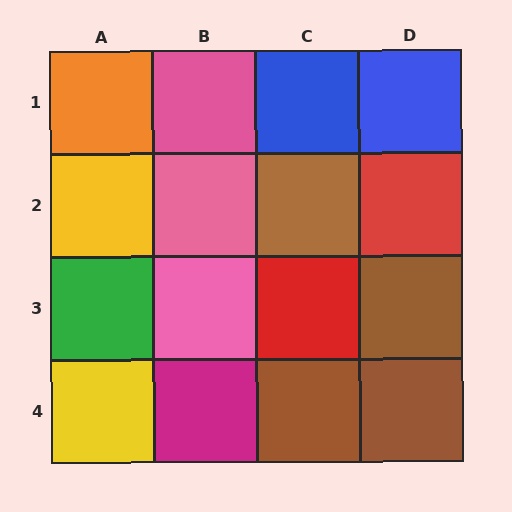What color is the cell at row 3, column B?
Pink.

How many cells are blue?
2 cells are blue.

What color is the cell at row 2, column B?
Pink.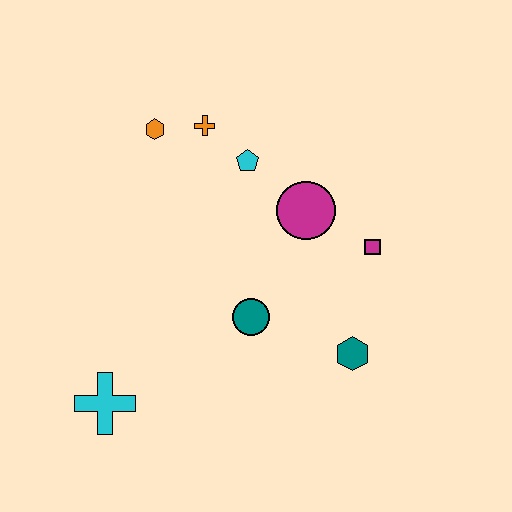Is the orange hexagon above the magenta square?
Yes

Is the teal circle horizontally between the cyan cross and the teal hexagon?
Yes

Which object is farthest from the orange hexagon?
The teal hexagon is farthest from the orange hexagon.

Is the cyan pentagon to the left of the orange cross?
No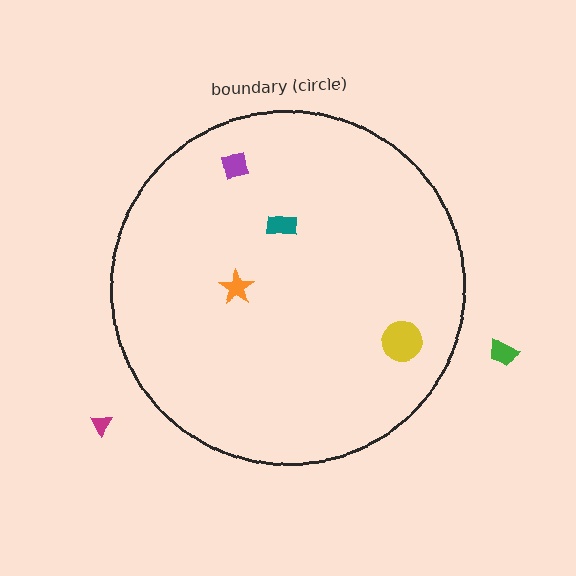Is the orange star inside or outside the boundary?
Inside.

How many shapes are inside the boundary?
4 inside, 2 outside.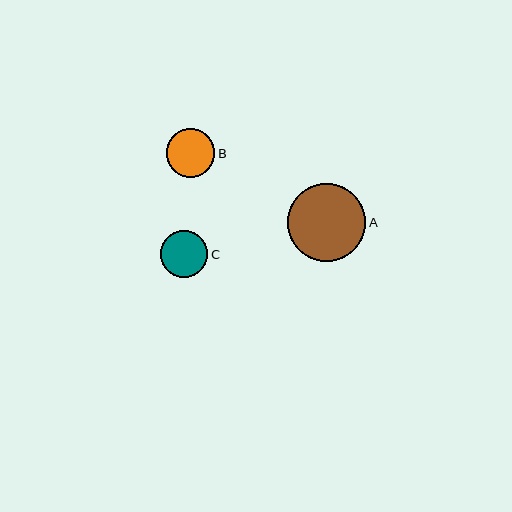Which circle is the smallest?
Circle C is the smallest with a size of approximately 47 pixels.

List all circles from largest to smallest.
From largest to smallest: A, B, C.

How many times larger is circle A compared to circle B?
Circle A is approximately 1.6 times the size of circle B.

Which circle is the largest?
Circle A is the largest with a size of approximately 78 pixels.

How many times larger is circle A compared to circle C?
Circle A is approximately 1.7 times the size of circle C.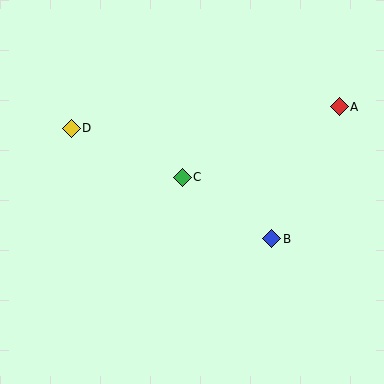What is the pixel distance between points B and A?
The distance between B and A is 148 pixels.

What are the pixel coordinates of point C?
Point C is at (182, 177).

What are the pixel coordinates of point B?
Point B is at (272, 239).